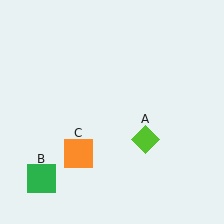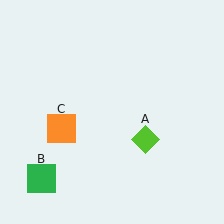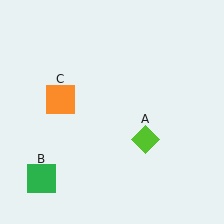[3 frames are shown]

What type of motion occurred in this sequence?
The orange square (object C) rotated clockwise around the center of the scene.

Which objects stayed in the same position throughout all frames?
Lime diamond (object A) and green square (object B) remained stationary.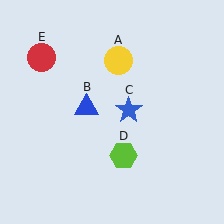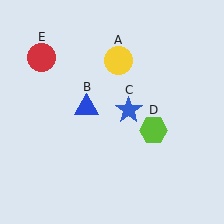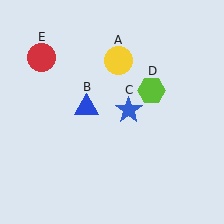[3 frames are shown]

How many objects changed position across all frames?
1 object changed position: lime hexagon (object D).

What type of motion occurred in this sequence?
The lime hexagon (object D) rotated counterclockwise around the center of the scene.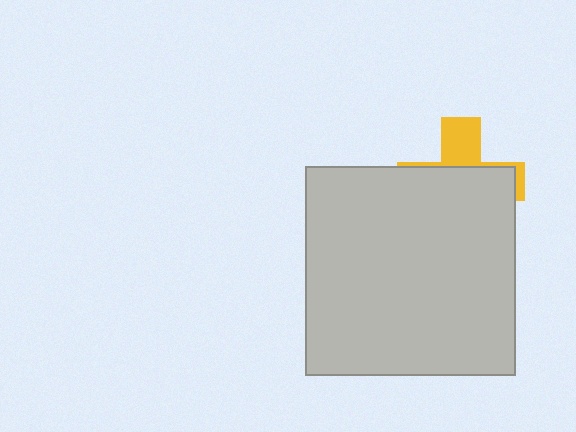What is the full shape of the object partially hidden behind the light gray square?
The partially hidden object is a yellow cross.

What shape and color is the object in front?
The object in front is a light gray square.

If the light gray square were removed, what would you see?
You would see the complete yellow cross.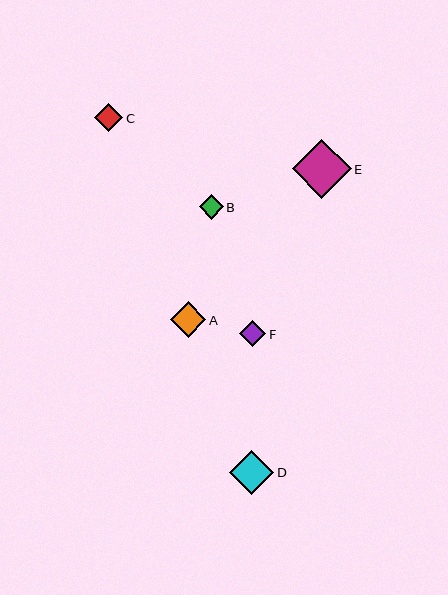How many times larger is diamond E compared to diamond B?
Diamond E is approximately 2.4 times the size of diamond B.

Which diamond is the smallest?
Diamond B is the smallest with a size of approximately 24 pixels.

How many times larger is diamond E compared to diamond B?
Diamond E is approximately 2.4 times the size of diamond B.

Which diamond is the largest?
Diamond E is the largest with a size of approximately 59 pixels.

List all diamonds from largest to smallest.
From largest to smallest: E, D, A, C, F, B.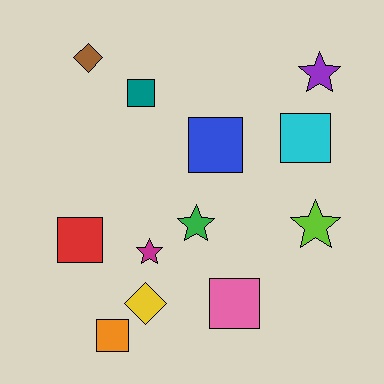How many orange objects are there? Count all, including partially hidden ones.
There is 1 orange object.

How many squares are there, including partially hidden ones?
There are 6 squares.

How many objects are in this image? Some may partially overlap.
There are 12 objects.